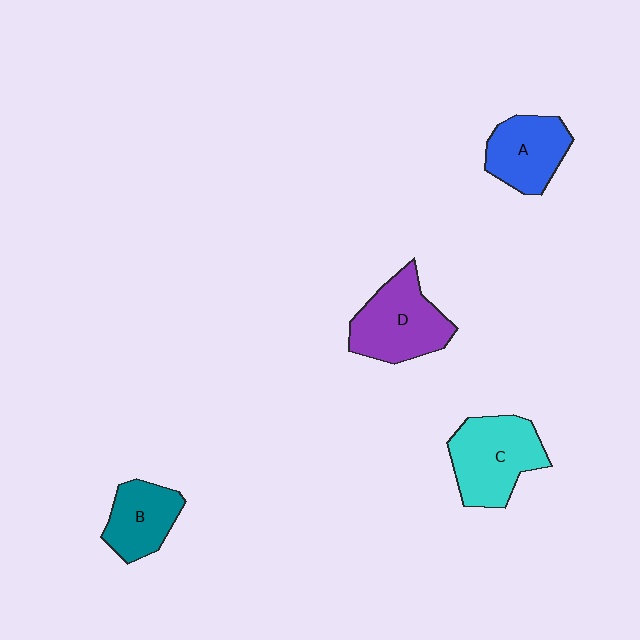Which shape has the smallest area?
Shape B (teal).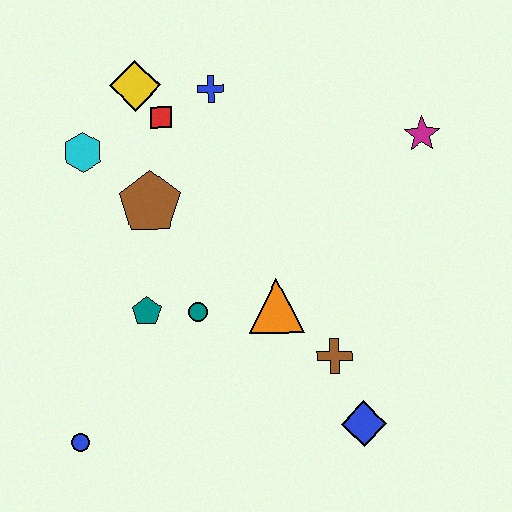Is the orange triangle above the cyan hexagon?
No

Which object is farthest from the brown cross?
The yellow diamond is farthest from the brown cross.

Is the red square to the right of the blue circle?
Yes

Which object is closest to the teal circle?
The teal pentagon is closest to the teal circle.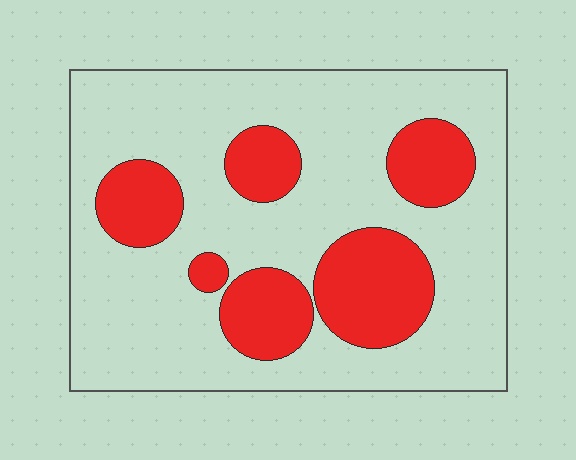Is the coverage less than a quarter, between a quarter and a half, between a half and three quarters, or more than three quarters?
Between a quarter and a half.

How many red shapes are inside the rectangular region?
6.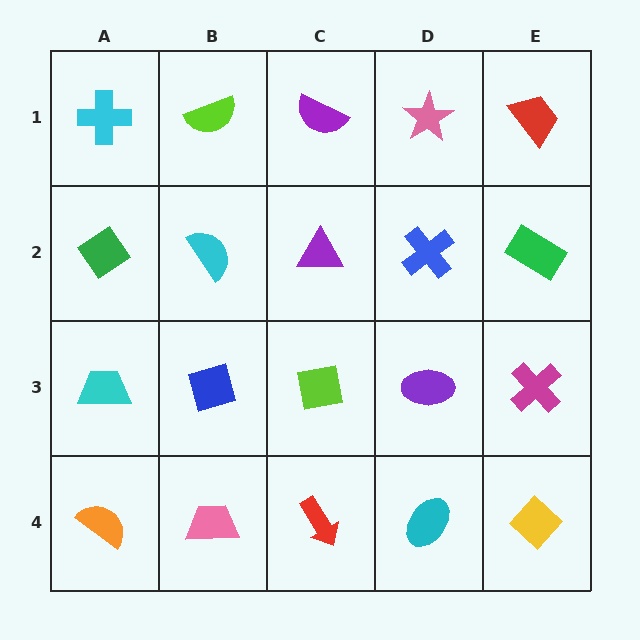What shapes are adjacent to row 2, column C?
A purple semicircle (row 1, column C), a lime square (row 3, column C), a cyan semicircle (row 2, column B), a blue cross (row 2, column D).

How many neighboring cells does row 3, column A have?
3.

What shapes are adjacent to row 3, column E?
A green rectangle (row 2, column E), a yellow diamond (row 4, column E), a purple ellipse (row 3, column D).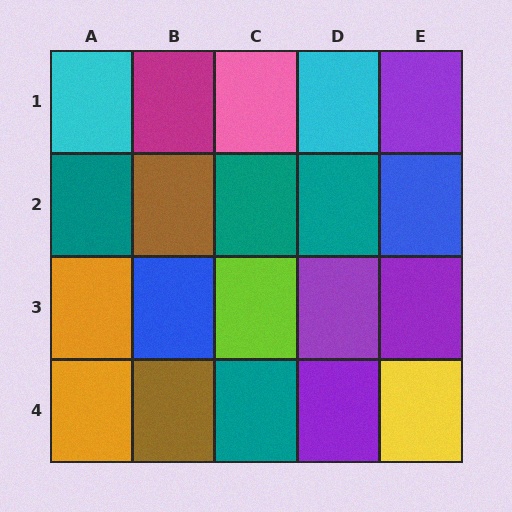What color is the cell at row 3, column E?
Purple.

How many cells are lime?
1 cell is lime.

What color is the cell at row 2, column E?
Blue.